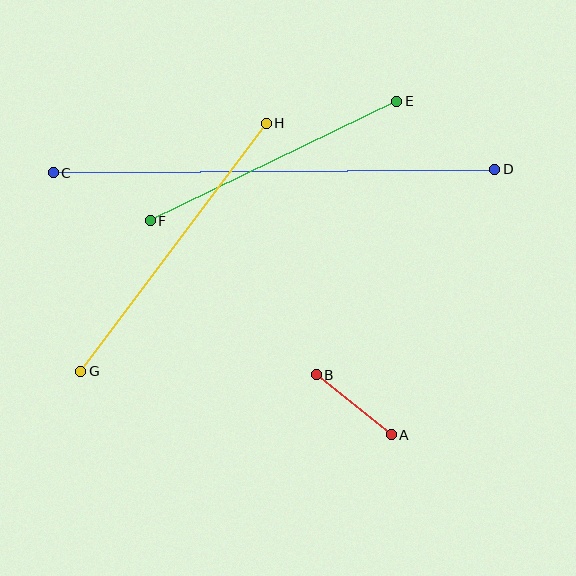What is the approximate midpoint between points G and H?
The midpoint is at approximately (173, 247) pixels.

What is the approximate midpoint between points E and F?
The midpoint is at approximately (273, 161) pixels.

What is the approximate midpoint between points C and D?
The midpoint is at approximately (274, 171) pixels.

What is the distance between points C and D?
The distance is approximately 441 pixels.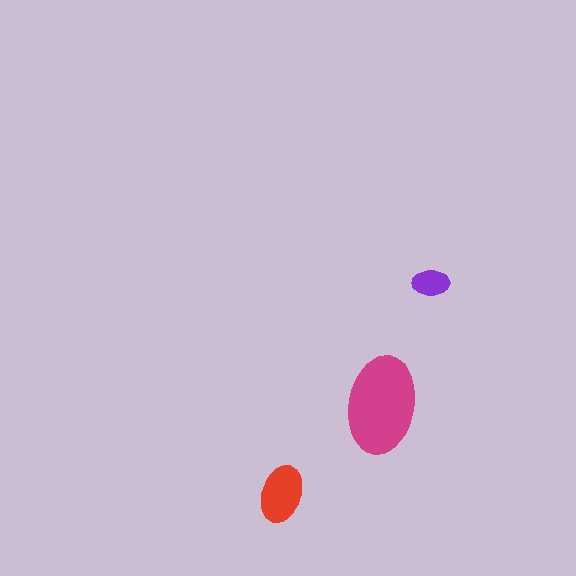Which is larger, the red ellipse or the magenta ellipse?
The magenta one.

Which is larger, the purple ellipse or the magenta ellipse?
The magenta one.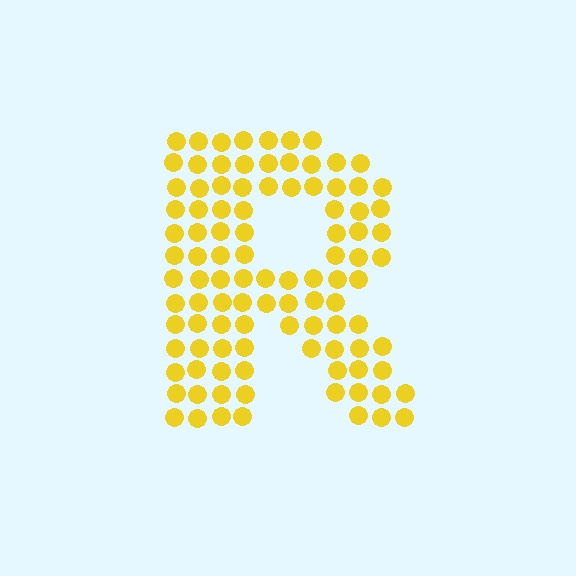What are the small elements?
The small elements are circles.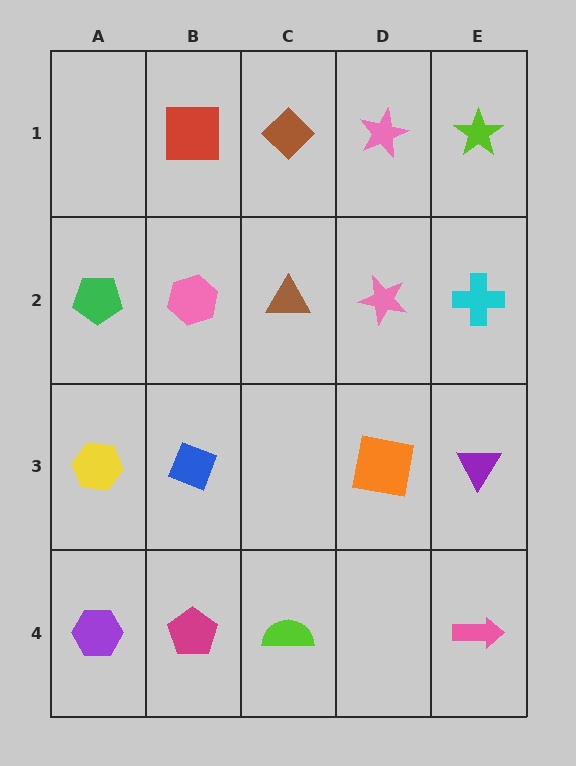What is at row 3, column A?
A yellow hexagon.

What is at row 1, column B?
A red square.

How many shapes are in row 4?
4 shapes.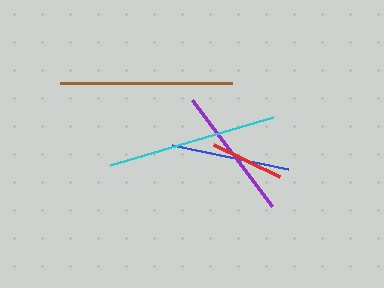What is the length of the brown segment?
The brown segment is approximately 172 pixels long.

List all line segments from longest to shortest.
From longest to shortest: brown, cyan, purple, blue, red.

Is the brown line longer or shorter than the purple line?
The brown line is longer than the purple line.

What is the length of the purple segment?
The purple segment is approximately 132 pixels long.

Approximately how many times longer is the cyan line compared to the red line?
The cyan line is approximately 2.3 times the length of the red line.